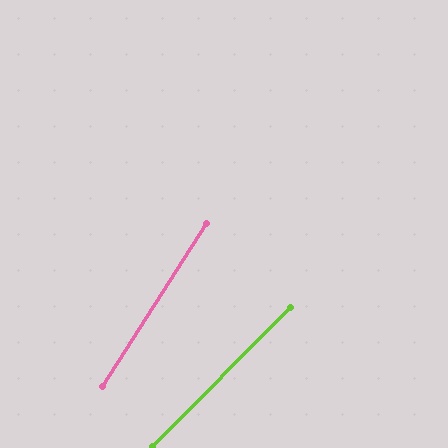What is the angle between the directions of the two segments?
Approximately 12 degrees.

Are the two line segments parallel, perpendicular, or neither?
Neither parallel nor perpendicular — they differ by about 12°.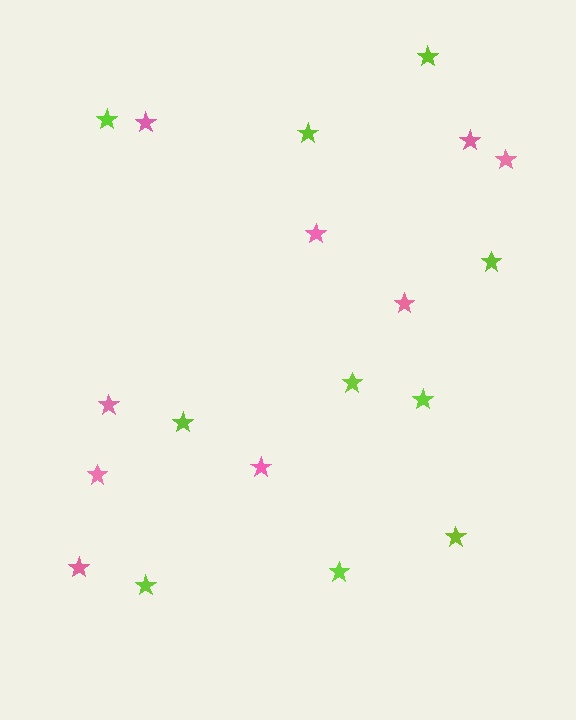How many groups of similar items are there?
There are 2 groups: one group of pink stars (9) and one group of lime stars (10).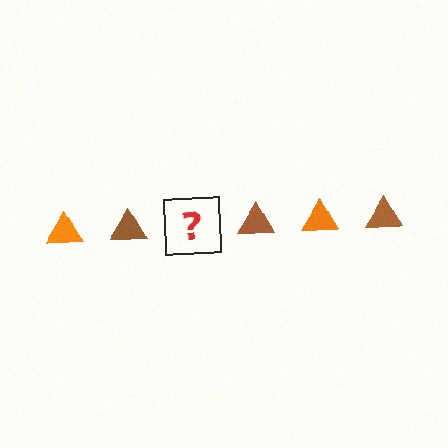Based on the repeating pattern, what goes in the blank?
The blank should be an orange triangle.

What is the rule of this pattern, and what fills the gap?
The rule is that the pattern cycles through orange, brown triangles. The gap should be filled with an orange triangle.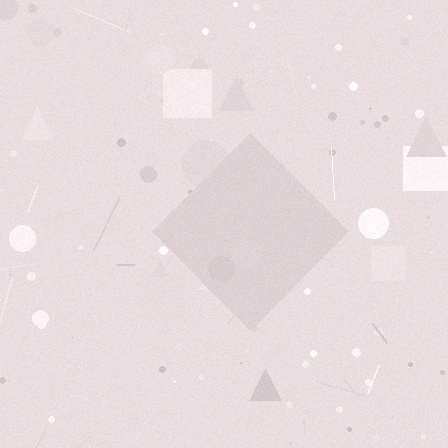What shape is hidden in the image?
A diamond is hidden in the image.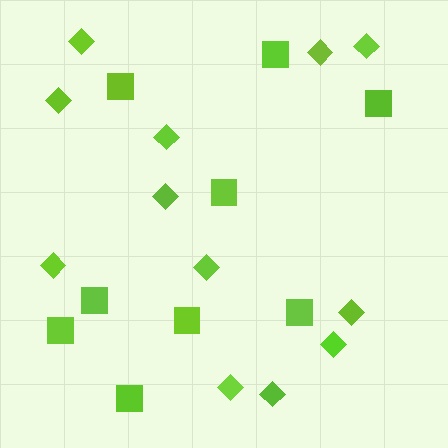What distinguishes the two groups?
There are 2 groups: one group of squares (9) and one group of diamonds (12).